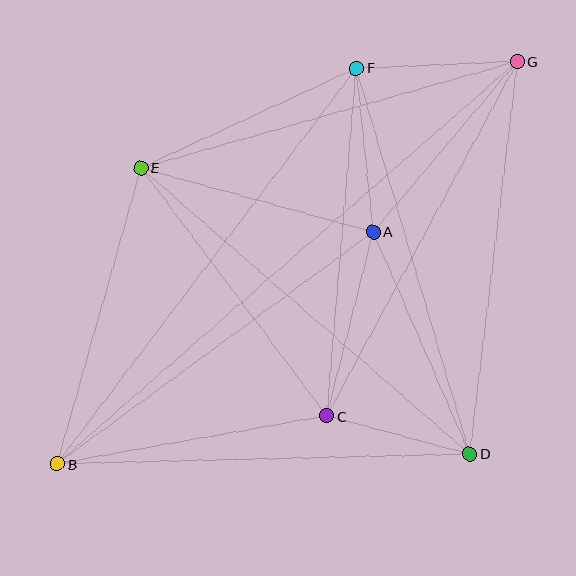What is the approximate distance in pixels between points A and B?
The distance between A and B is approximately 392 pixels.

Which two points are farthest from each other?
Points B and G are farthest from each other.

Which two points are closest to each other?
Points C and D are closest to each other.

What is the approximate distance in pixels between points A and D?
The distance between A and D is approximately 242 pixels.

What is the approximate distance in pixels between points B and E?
The distance between B and E is approximately 307 pixels.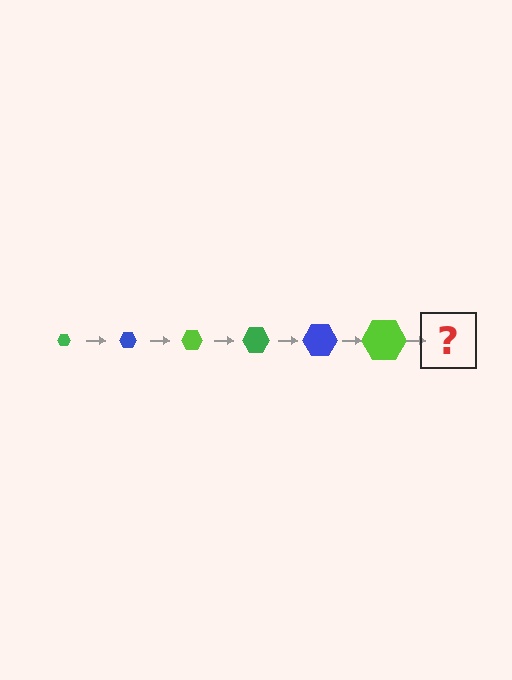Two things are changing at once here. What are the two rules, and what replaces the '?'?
The two rules are that the hexagon grows larger each step and the color cycles through green, blue, and lime. The '?' should be a green hexagon, larger than the previous one.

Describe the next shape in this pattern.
It should be a green hexagon, larger than the previous one.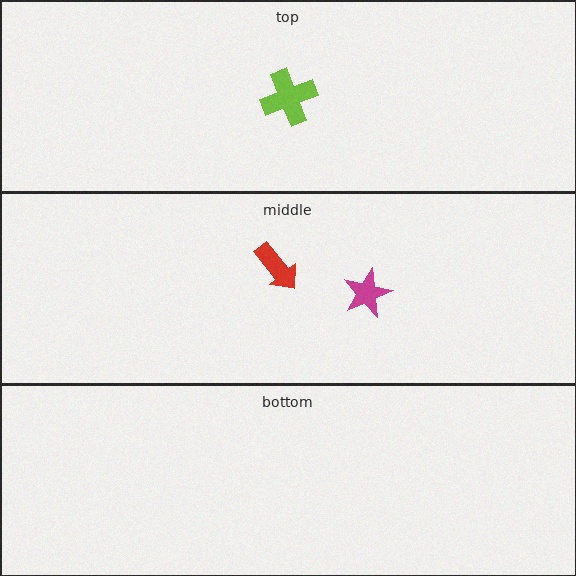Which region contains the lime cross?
The top region.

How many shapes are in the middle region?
2.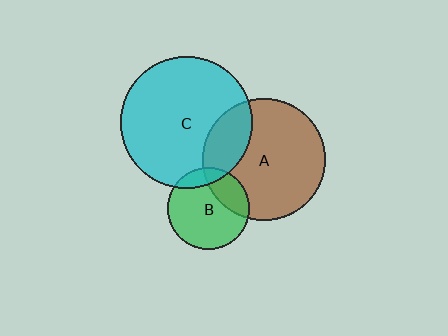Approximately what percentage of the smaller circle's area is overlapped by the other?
Approximately 25%.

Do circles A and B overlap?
Yes.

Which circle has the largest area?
Circle C (cyan).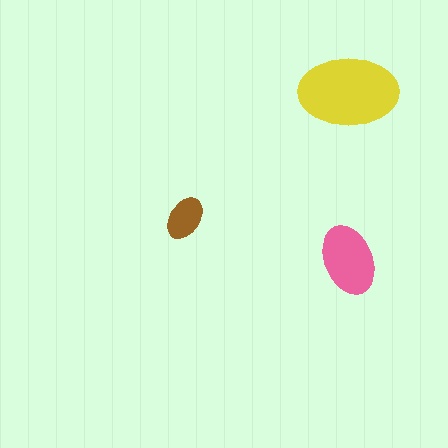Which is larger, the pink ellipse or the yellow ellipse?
The yellow one.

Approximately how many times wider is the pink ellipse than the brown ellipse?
About 1.5 times wider.